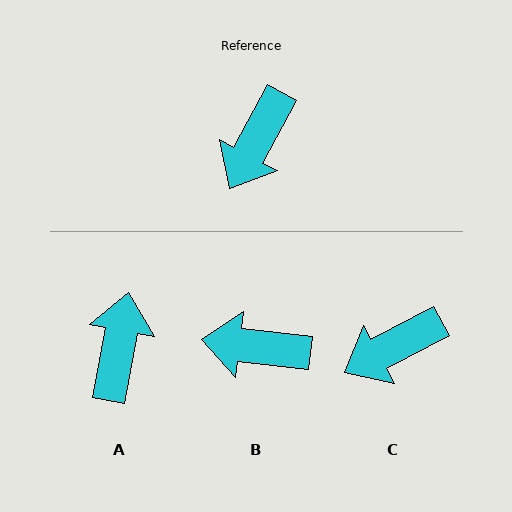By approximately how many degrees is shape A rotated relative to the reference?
Approximately 162 degrees clockwise.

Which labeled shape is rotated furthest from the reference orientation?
A, about 162 degrees away.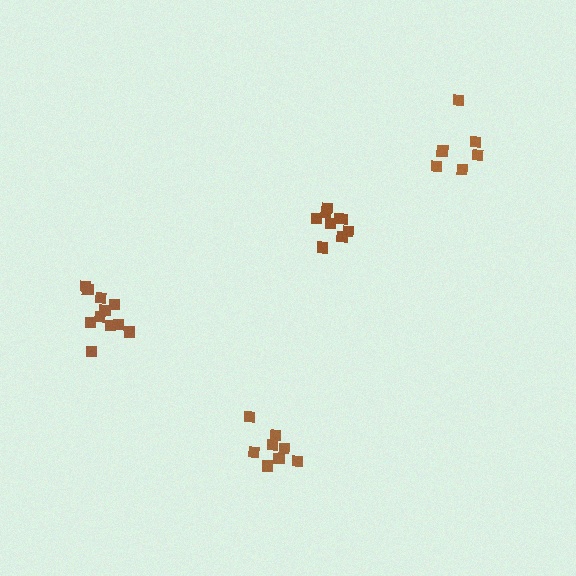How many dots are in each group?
Group 1: 6 dots, Group 2: 9 dots, Group 3: 8 dots, Group 4: 11 dots (34 total).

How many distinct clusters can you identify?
There are 4 distinct clusters.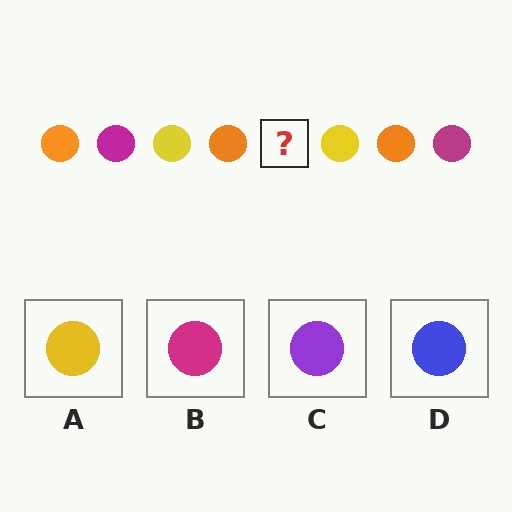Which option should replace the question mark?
Option B.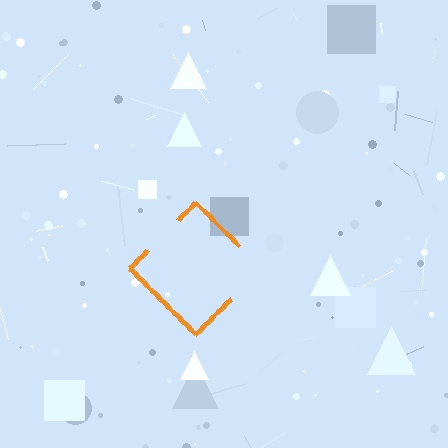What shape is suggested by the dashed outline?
The dashed outline suggests a diamond.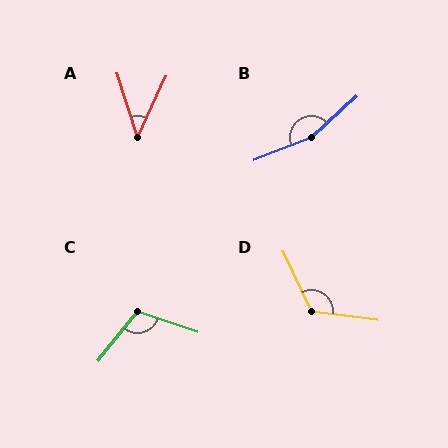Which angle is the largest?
B, at approximately 159 degrees.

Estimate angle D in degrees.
Approximately 122 degrees.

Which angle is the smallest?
A, at approximately 42 degrees.